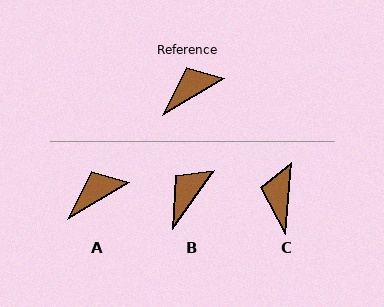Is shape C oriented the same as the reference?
No, it is off by about 55 degrees.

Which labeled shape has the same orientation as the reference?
A.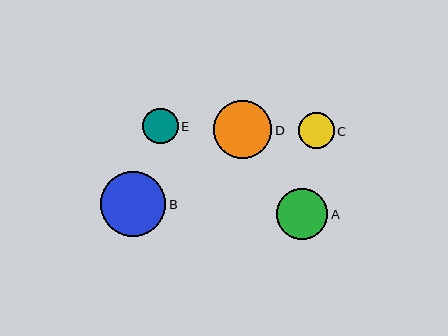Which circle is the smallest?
Circle E is the smallest with a size of approximately 35 pixels.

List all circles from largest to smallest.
From largest to smallest: B, D, A, C, E.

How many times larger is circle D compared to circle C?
Circle D is approximately 1.6 times the size of circle C.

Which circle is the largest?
Circle B is the largest with a size of approximately 65 pixels.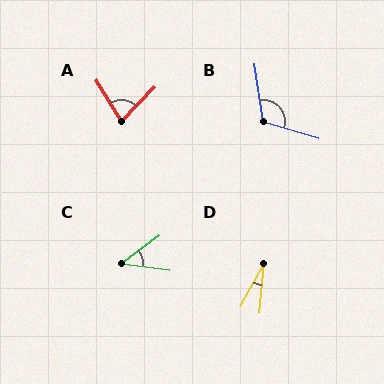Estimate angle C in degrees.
Approximately 44 degrees.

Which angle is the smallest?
D, at approximately 22 degrees.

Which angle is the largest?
B, at approximately 114 degrees.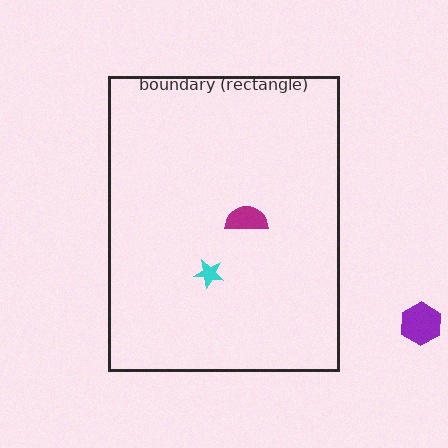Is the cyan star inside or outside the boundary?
Inside.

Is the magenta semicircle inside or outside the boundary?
Inside.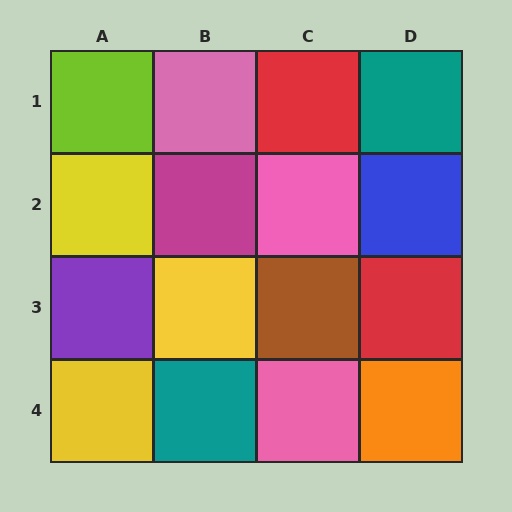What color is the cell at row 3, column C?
Brown.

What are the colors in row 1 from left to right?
Lime, pink, red, teal.